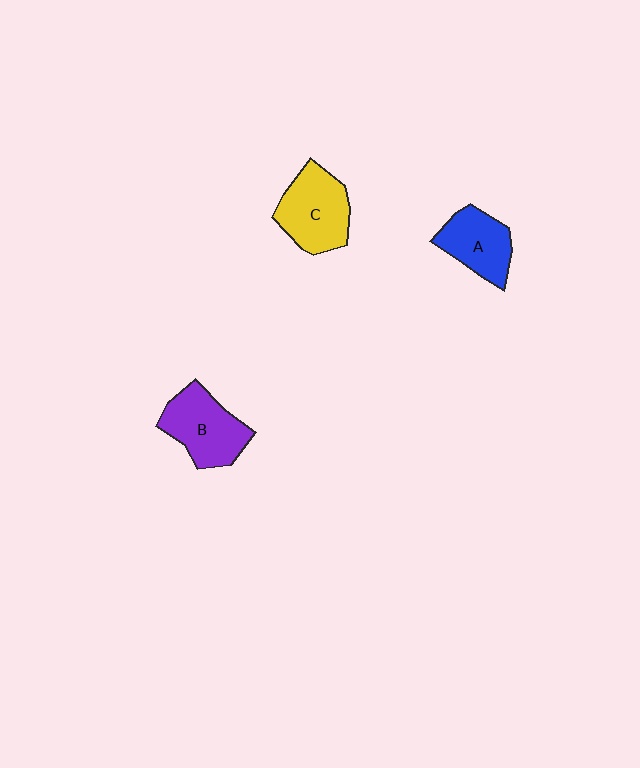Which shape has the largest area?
Shape C (yellow).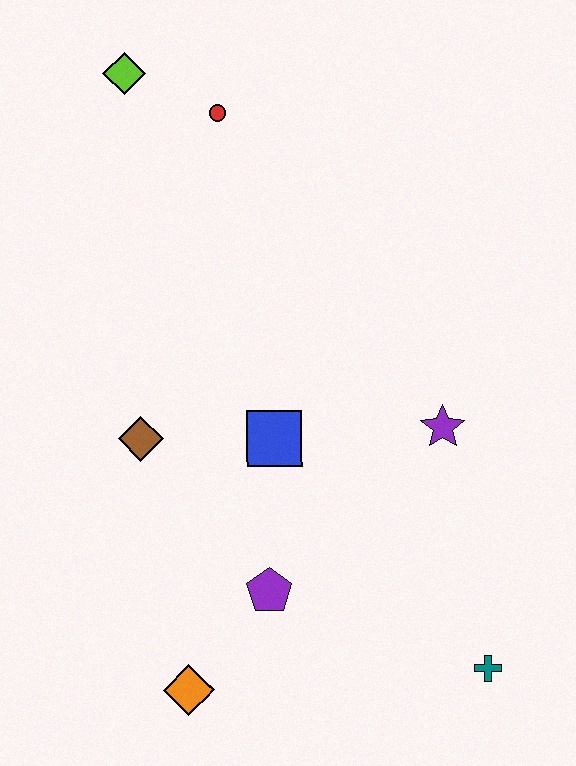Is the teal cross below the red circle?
Yes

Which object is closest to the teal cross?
The purple pentagon is closest to the teal cross.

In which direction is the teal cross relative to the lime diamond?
The teal cross is below the lime diamond.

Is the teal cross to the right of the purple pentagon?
Yes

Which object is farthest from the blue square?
The lime diamond is farthest from the blue square.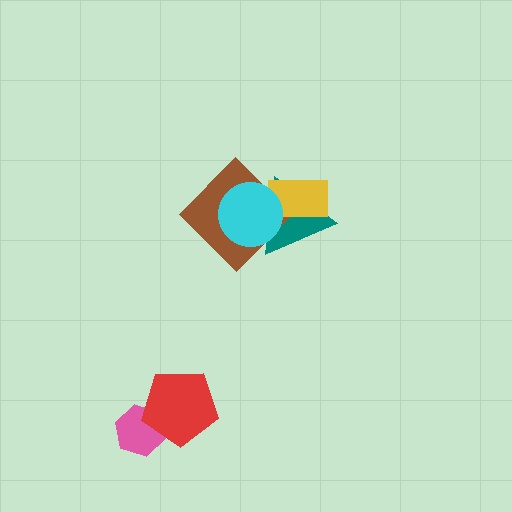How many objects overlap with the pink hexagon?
1 object overlaps with the pink hexagon.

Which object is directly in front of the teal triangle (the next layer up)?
The brown diamond is directly in front of the teal triangle.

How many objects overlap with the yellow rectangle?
2 objects overlap with the yellow rectangle.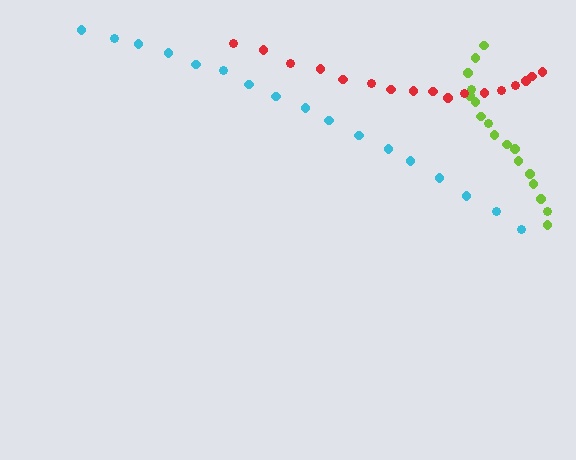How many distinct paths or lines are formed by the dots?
There are 3 distinct paths.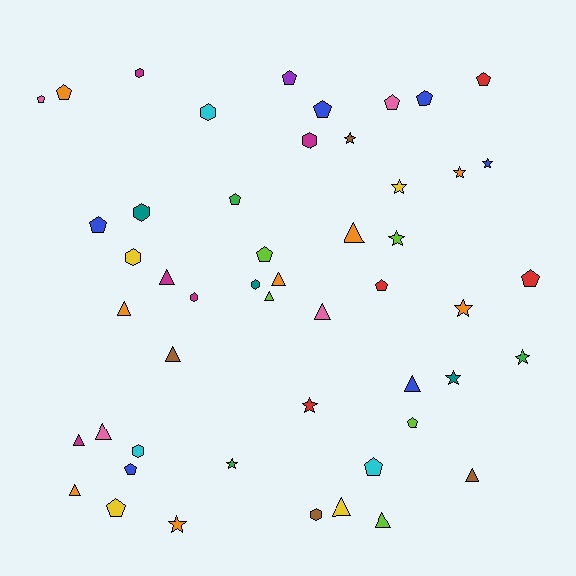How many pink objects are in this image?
There are 4 pink objects.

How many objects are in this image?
There are 50 objects.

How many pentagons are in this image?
There are 16 pentagons.